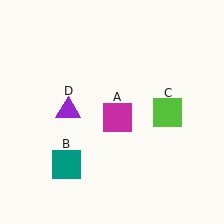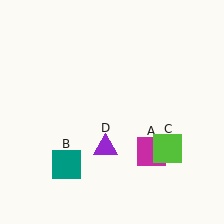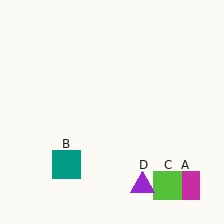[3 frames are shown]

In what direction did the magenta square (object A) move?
The magenta square (object A) moved down and to the right.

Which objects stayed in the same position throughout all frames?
Teal square (object B) remained stationary.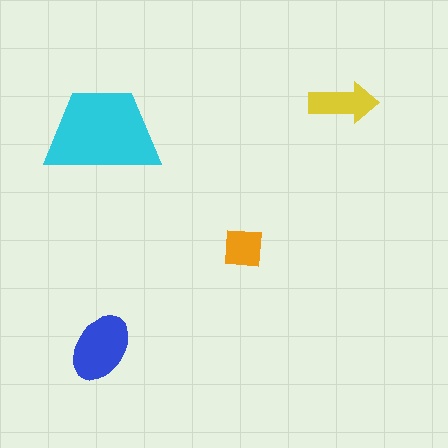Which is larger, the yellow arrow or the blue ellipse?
The blue ellipse.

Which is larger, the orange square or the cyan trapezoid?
The cyan trapezoid.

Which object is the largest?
The cyan trapezoid.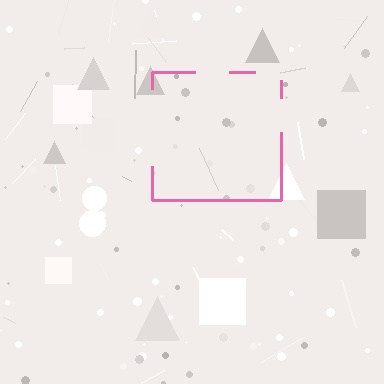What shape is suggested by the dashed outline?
The dashed outline suggests a square.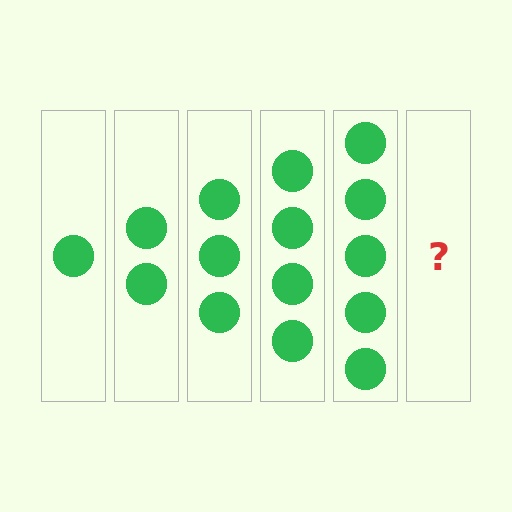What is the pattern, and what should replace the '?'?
The pattern is that each step adds one more circle. The '?' should be 6 circles.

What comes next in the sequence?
The next element should be 6 circles.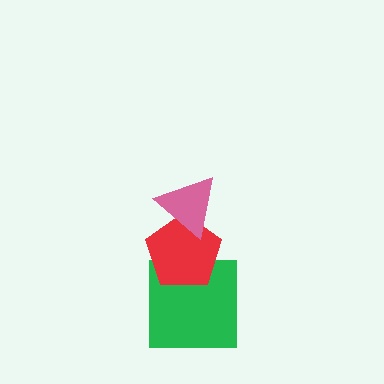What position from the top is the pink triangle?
The pink triangle is 1st from the top.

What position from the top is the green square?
The green square is 3rd from the top.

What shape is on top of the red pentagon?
The pink triangle is on top of the red pentagon.